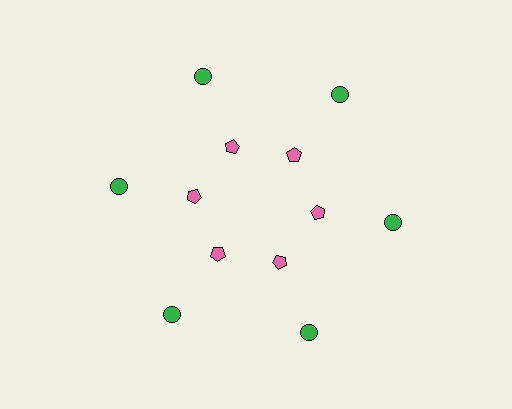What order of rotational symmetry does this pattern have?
This pattern has 6-fold rotational symmetry.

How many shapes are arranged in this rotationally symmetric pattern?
There are 12 shapes, arranged in 6 groups of 2.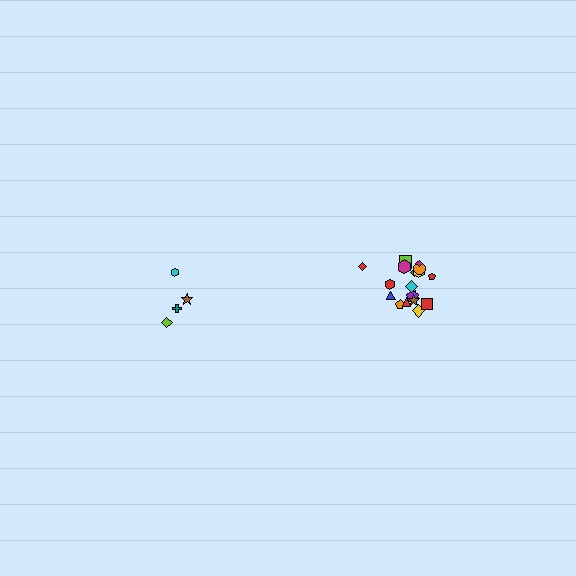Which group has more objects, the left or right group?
The right group.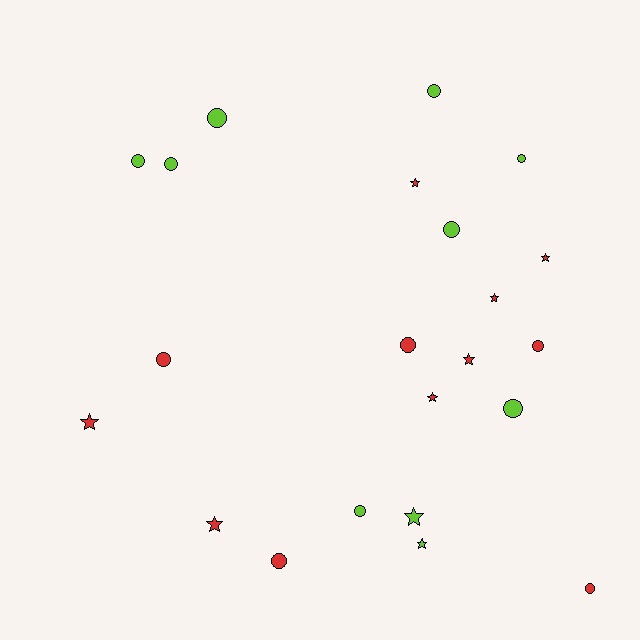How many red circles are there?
There are 5 red circles.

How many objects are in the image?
There are 22 objects.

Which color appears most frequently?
Red, with 12 objects.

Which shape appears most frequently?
Circle, with 13 objects.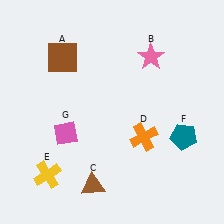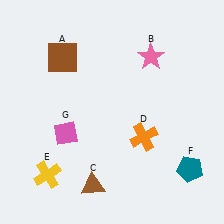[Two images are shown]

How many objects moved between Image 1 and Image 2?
1 object moved between the two images.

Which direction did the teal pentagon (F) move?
The teal pentagon (F) moved down.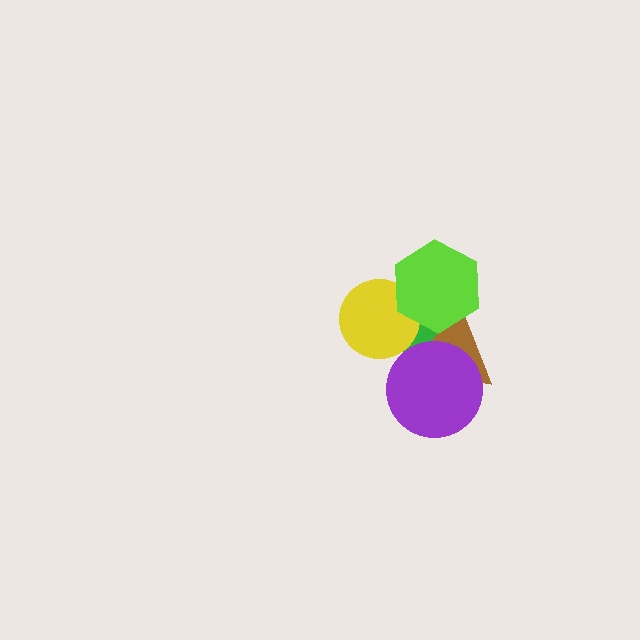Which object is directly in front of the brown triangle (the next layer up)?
The purple circle is directly in front of the brown triangle.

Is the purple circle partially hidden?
No, no other shape covers it.